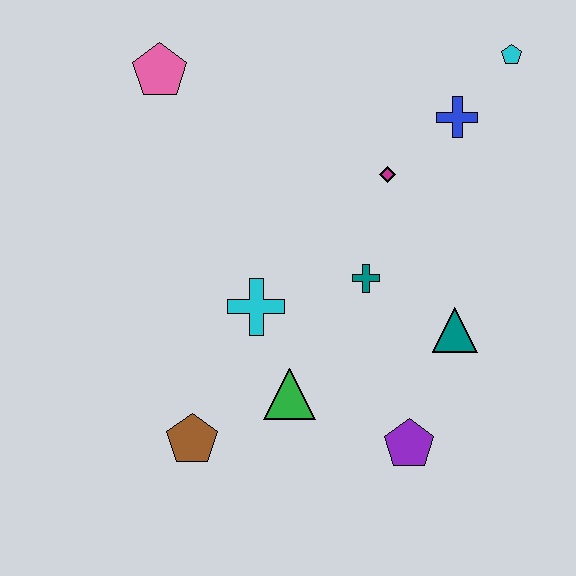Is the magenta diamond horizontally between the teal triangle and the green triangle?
Yes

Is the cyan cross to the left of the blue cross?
Yes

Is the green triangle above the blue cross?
No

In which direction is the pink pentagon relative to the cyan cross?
The pink pentagon is above the cyan cross.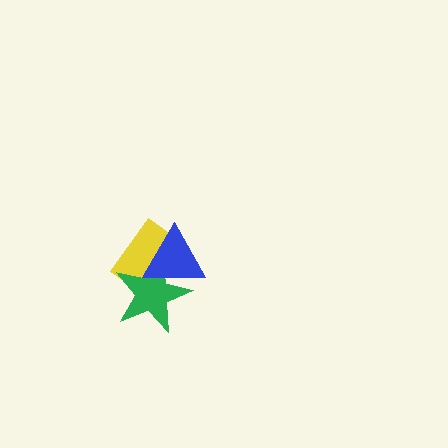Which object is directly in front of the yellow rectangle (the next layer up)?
The green star is directly in front of the yellow rectangle.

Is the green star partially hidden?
Yes, it is partially covered by another shape.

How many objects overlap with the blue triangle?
2 objects overlap with the blue triangle.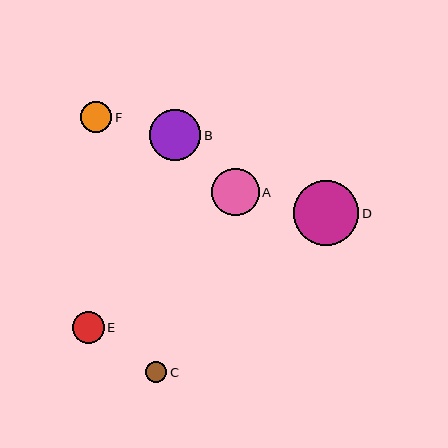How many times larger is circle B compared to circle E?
Circle B is approximately 1.6 times the size of circle E.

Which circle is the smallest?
Circle C is the smallest with a size of approximately 21 pixels.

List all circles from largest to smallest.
From largest to smallest: D, B, A, E, F, C.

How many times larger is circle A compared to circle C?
Circle A is approximately 2.3 times the size of circle C.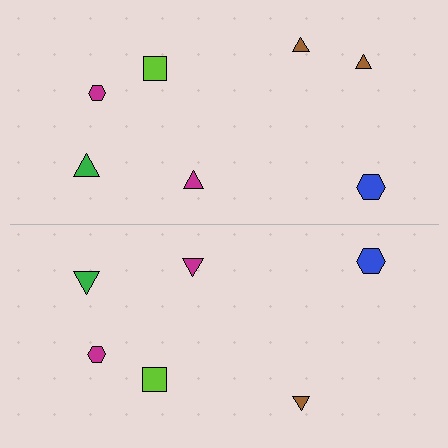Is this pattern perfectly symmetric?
No, the pattern is not perfectly symmetric. A brown triangle is missing from the bottom side.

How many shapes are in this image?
There are 13 shapes in this image.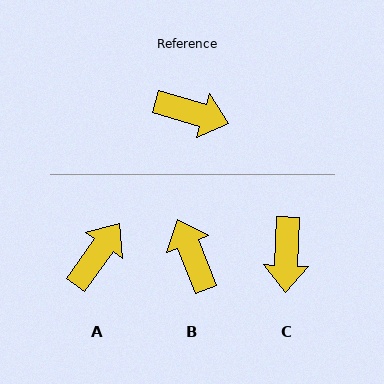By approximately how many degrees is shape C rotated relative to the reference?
Approximately 76 degrees clockwise.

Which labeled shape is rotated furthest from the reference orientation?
B, about 128 degrees away.